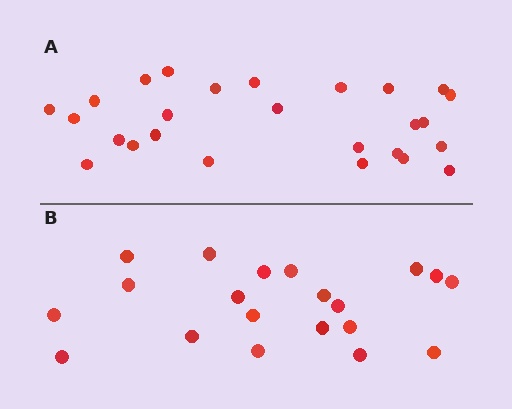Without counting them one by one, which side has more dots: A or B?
Region A (the top region) has more dots.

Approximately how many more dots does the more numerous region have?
Region A has about 6 more dots than region B.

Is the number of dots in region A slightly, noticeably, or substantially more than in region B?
Region A has noticeably more, but not dramatically so. The ratio is roughly 1.3 to 1.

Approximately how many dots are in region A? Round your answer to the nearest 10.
About 30 dots. (The exact count is 26, which rounds to 30.)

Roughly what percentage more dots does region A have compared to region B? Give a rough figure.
About 30% more.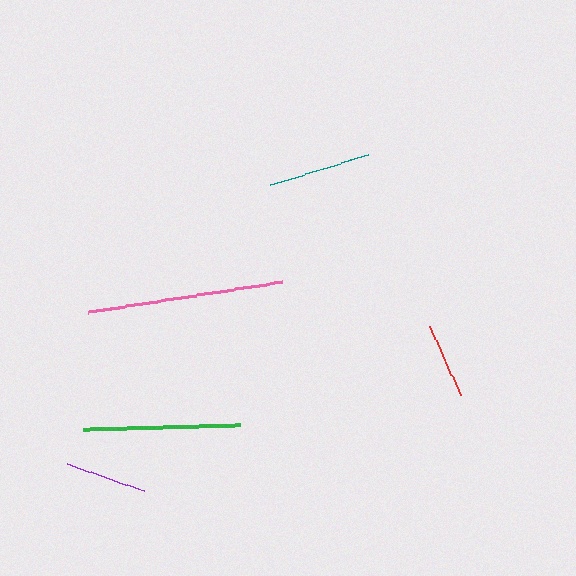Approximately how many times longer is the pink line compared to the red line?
The pink line is approximately 2.6 times the length of the red line.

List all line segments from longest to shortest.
From longest to shortest: pink, green, teal, purple, red.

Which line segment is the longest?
The pink line is the longest at approximately 197 pixels.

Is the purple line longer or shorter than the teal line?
The teal line is longer than the purple line.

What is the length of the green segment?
The green segment is approximately 157 pixels long.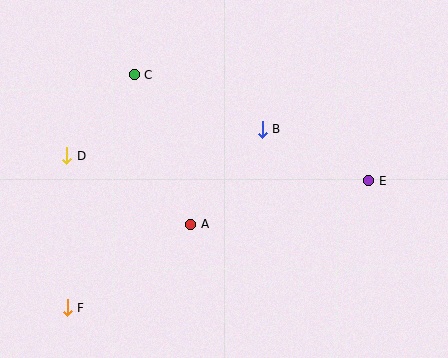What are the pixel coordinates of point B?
Point B is at (262, 129).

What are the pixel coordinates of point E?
Point E is at (369, 181).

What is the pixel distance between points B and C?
The distance between B and C is 139 pixels.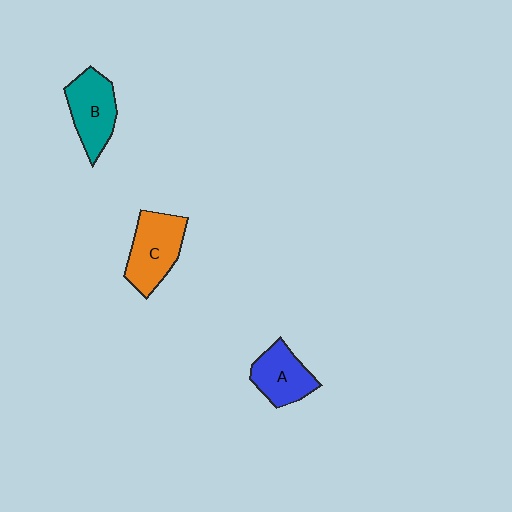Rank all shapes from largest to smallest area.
From largest to smallest: C (orange), B (teal), A (blue).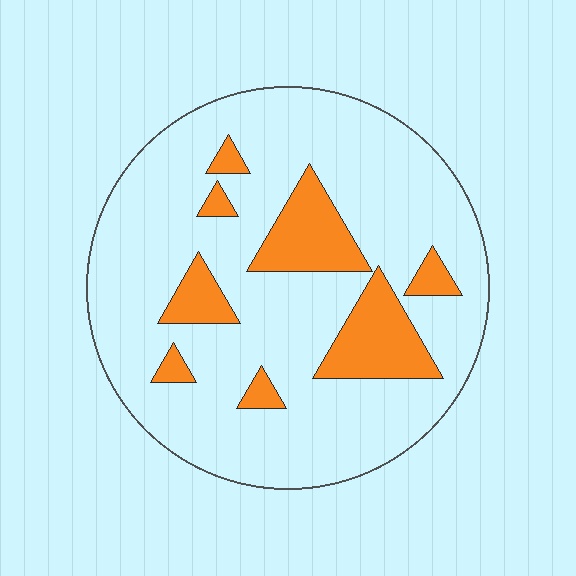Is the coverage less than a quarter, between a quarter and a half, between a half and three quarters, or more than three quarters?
Less than a quarter.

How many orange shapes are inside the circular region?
8.